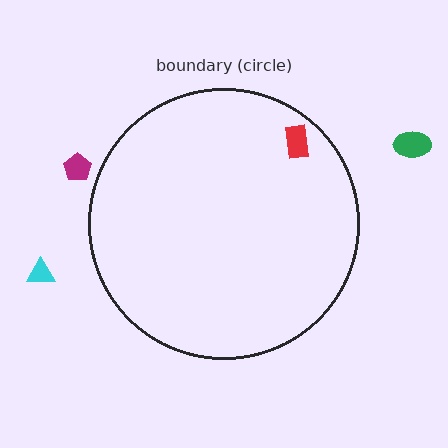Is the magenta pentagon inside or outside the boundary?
Outside.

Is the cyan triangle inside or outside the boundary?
Outside.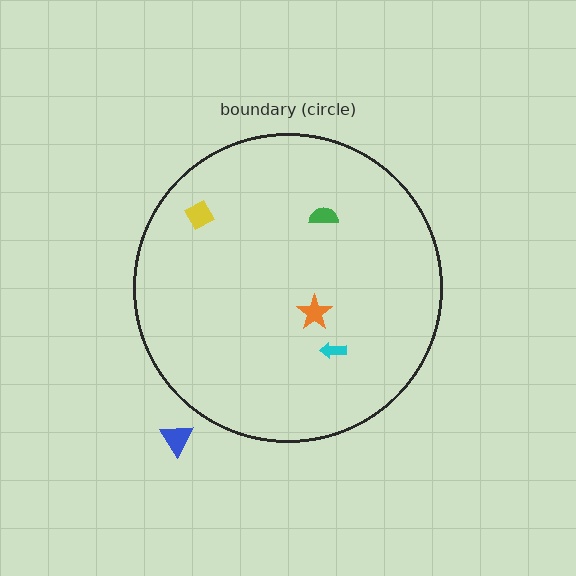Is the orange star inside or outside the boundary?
Inside.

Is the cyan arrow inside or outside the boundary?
Inside.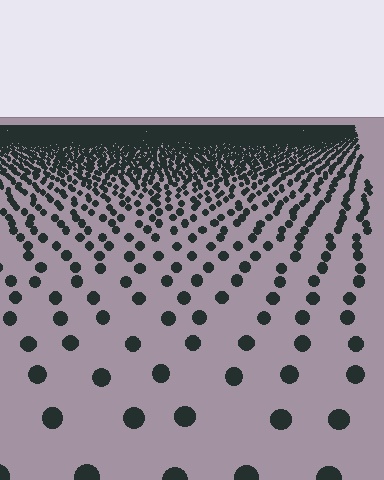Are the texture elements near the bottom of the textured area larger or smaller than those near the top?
Larger. Near the bottom, elements are closer to the viewer and appear at a bigger on-screen size.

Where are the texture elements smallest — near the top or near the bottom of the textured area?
Near the top.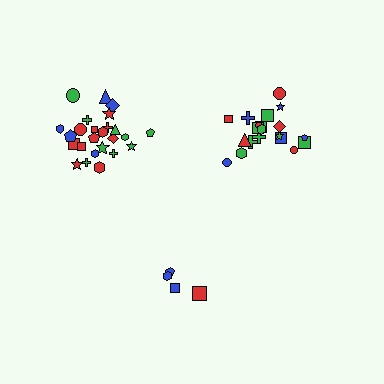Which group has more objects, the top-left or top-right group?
The top-left group.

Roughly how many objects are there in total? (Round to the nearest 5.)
Roughly 50 objects in total.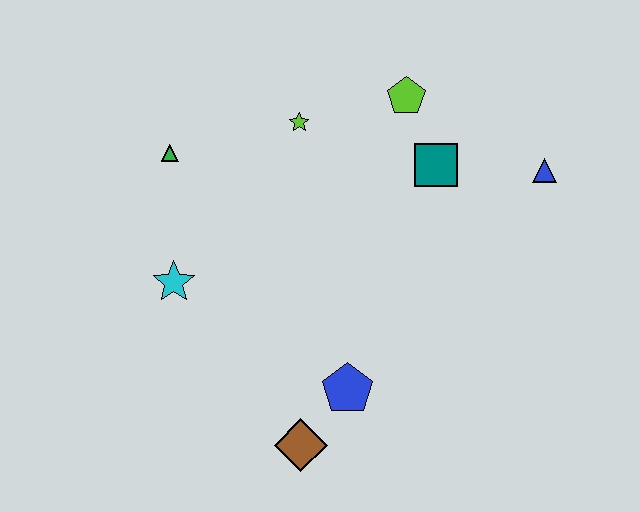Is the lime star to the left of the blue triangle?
Yes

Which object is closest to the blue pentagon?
The brown diamond is closest to the blue pentagon.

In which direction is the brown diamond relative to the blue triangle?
The brown diamond is below the blue triangle.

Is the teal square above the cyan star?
Yes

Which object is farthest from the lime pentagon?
The brown diamond is farthest from the lime pentagon.